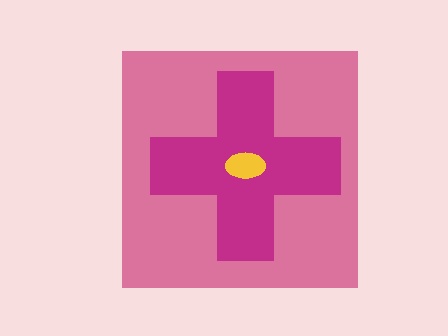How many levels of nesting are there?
3.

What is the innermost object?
The yellow ellipse.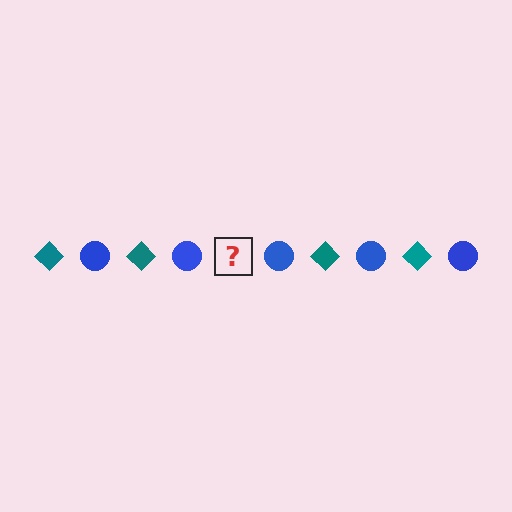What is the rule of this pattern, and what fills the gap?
The rule is that the pattern alternates between teal diamond and blue circle. The gap should be filled with a teal diamond.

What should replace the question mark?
The question mark should be replaced with a teal diamond.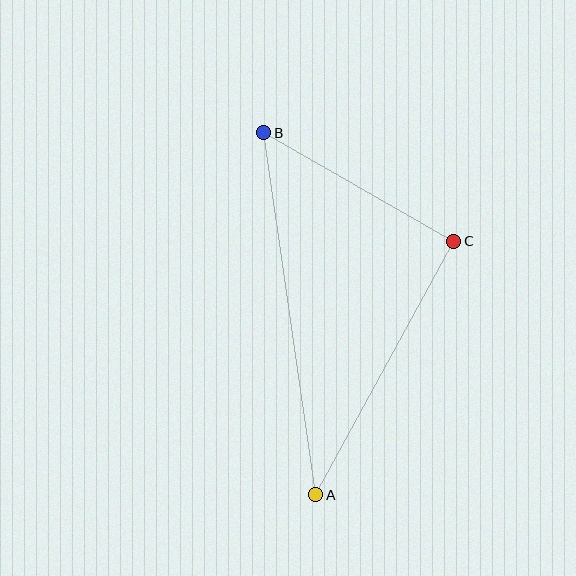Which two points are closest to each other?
Points B and C are closest to each other.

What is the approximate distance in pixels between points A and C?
The distance between A and C is approximately 289 pixels.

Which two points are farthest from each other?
Points A and B are farthest from each other.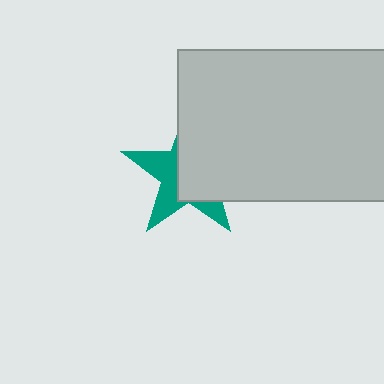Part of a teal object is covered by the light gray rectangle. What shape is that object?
It is a star.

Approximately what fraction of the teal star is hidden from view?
Roughly 57% of the teal star is hidden behind the light gray rectangle.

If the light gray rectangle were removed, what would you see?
You would see the complete teal star.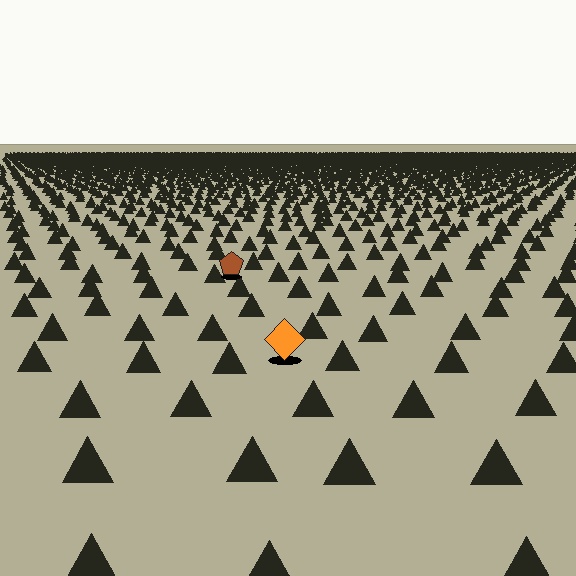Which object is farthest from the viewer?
The brown pentagon is farthest from the viewer. It appears smaller and the ground texture around it is denser.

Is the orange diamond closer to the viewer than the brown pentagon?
Yes. The orange diamond is closer — you can tell from the texture gradient: the ground texture is coarser near it.